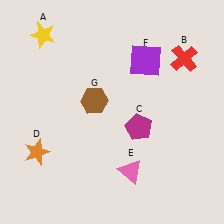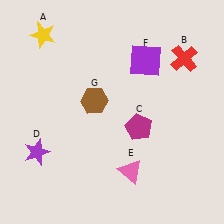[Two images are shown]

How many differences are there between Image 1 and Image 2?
There is 1 difference between the two images.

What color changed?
The star (D) changed from orange in Image 1 to purple in Image 2.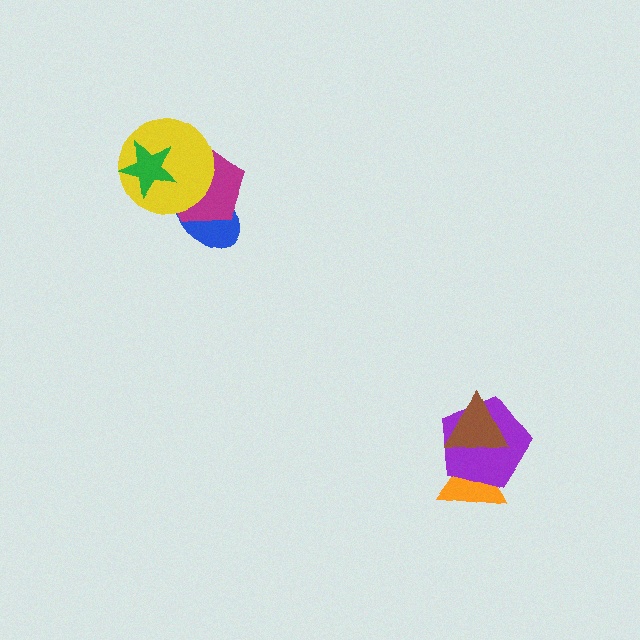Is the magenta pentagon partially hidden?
Yes, it is partially covered by another shape.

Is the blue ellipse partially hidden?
Yes, it is partially covered by another shape.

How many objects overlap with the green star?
2 objects overlap with the green star.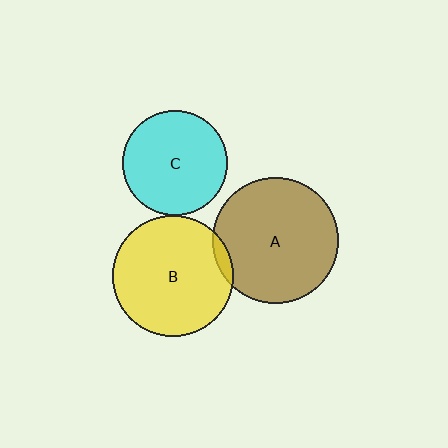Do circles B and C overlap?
Yes.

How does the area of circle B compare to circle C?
Approximately 1.3 times.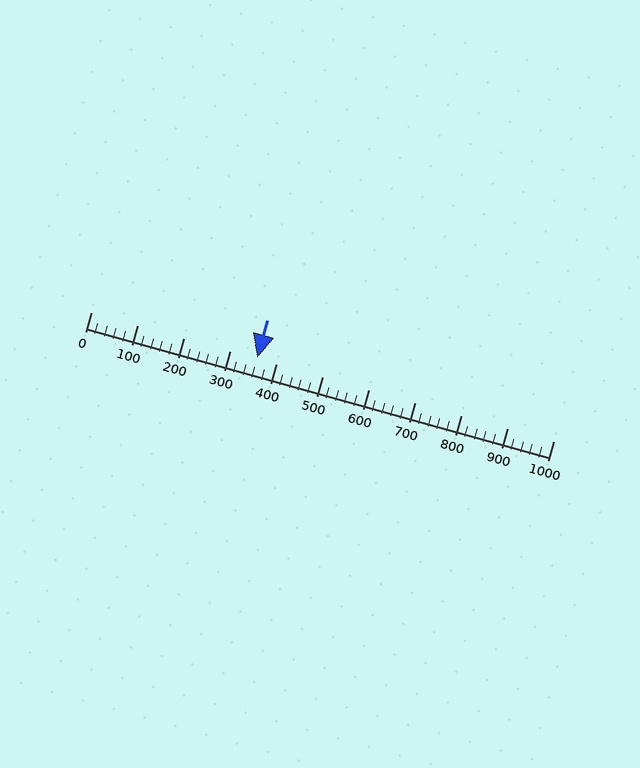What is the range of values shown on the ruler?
The ruler shows values from 0 to 1000.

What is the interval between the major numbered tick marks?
The major tick marks are spaced 100 units apart.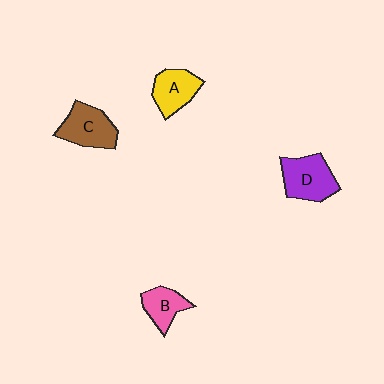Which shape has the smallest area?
Shape B (pink).